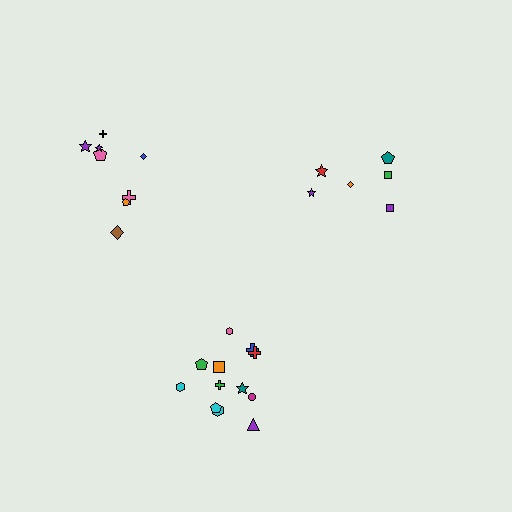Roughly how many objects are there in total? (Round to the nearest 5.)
Roughly 25 objects in total.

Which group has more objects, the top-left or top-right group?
The top-left group.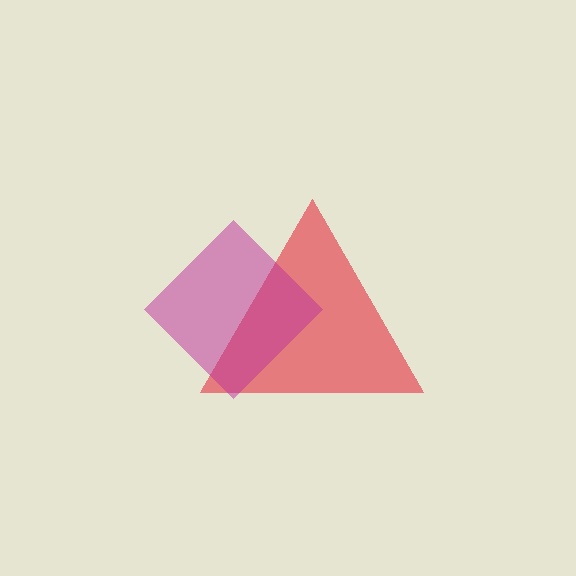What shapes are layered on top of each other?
The layered shapes are: a red triangle, a magenta diamond.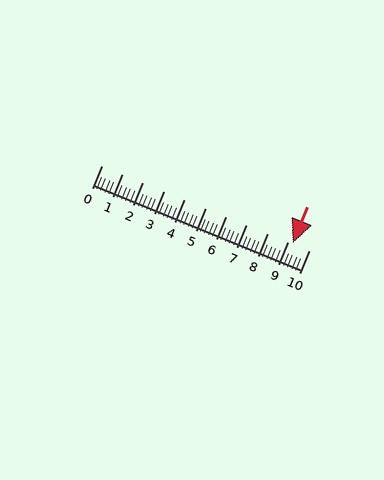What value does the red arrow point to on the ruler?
The red arrow points to approximately 9.2.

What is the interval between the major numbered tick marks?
The major tick marks are spaced 1 units apart.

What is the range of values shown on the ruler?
The ruler shows values from 0 to 10.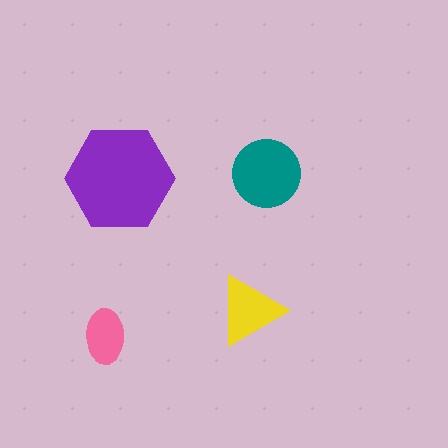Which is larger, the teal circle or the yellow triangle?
The teal circle.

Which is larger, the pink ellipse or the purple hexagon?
The purple hexagon.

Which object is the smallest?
The pink ellipse.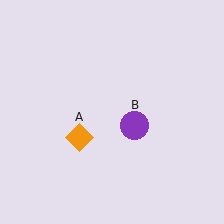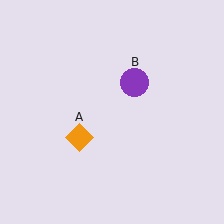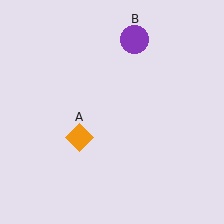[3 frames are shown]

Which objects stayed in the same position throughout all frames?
Orange diamond (object A) remained stationary.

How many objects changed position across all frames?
1 object changed position: purple circle (object B).